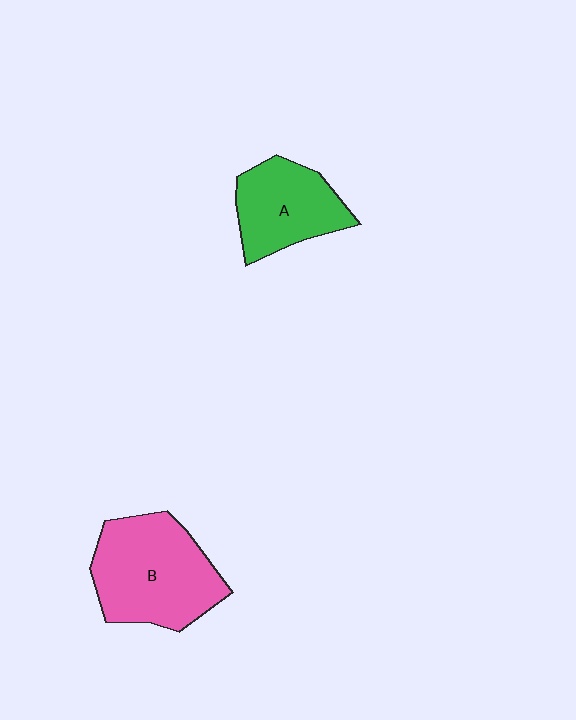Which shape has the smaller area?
Shape A (green).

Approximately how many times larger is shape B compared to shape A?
Approximately 1.4 times.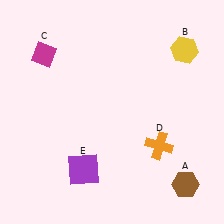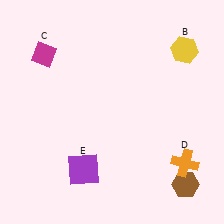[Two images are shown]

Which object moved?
The orange cross (D) moved right.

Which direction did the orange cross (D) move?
The orange cross (D) moved right.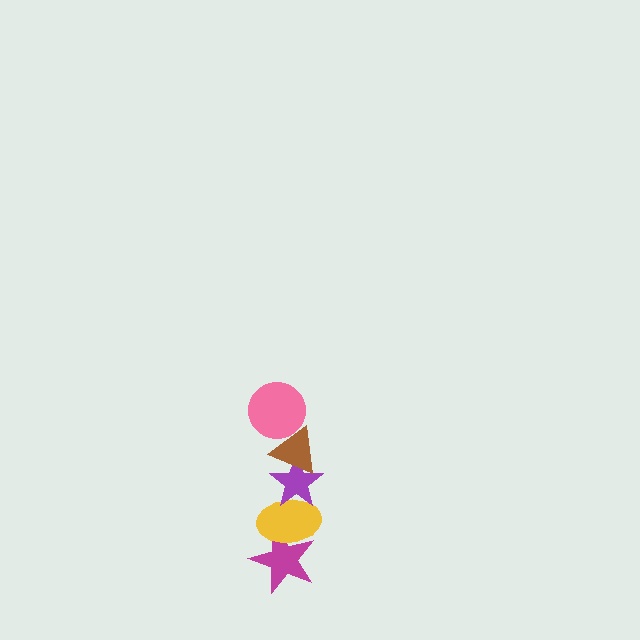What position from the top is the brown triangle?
The brown triangle is 2nd from the top.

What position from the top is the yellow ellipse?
The yellow ellipse is 4th from the top.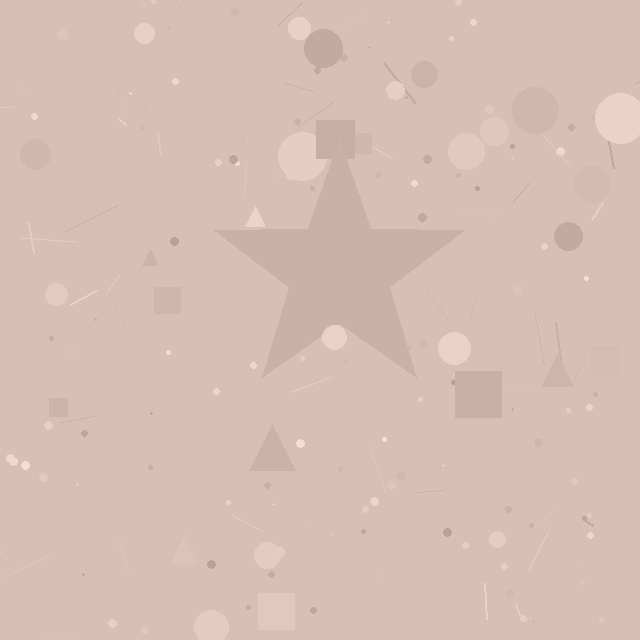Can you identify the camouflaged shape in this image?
The camouflaged shape is a star.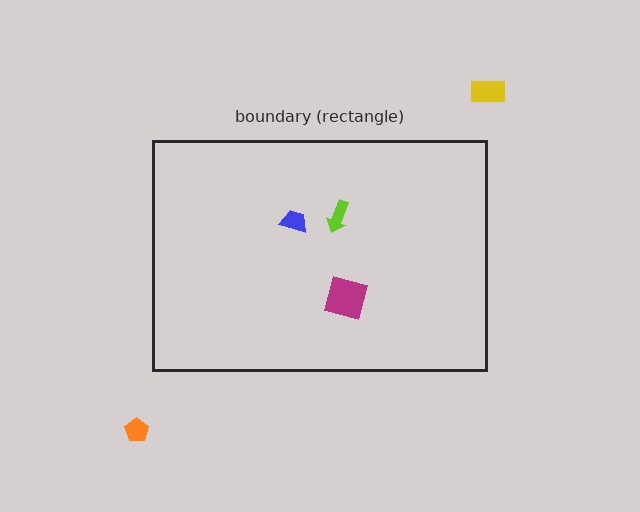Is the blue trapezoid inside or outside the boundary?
Inside.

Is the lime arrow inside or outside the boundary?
Inside.